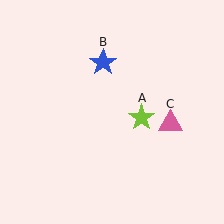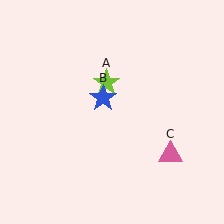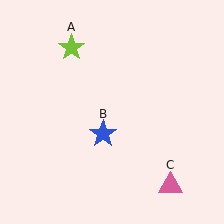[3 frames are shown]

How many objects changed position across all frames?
3 objects changed position: lime star (object A), blue star (object B), pink triangle (object C).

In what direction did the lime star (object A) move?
The lime star (object A) moved up and to the left.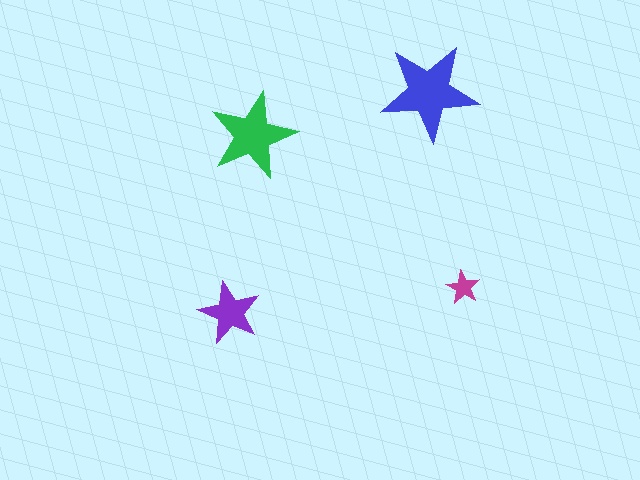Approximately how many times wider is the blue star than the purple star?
About 1.5 times wider.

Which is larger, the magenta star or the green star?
The green one.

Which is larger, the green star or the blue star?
The blue one.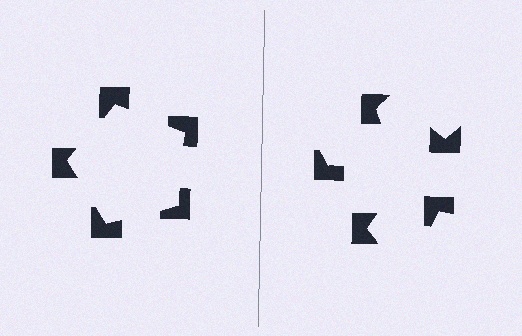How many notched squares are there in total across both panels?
10 — 5 on each side.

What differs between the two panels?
The notched squares are positioned identically on both sides; only the wedge orientations differ. On the left they align to a pentagon; on the right they are misaligned.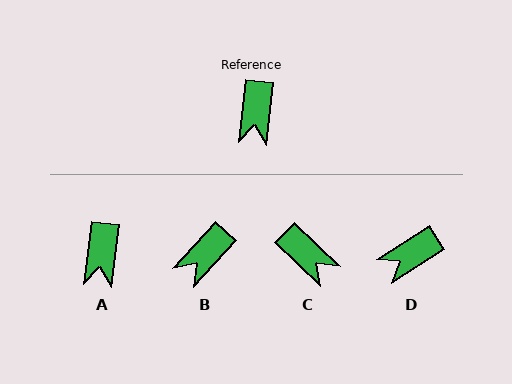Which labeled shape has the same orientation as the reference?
A.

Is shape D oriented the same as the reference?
No, it is off by about 51 degrees.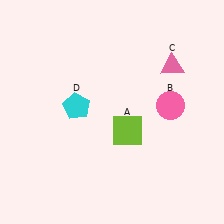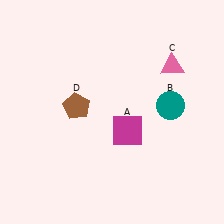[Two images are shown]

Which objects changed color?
A changed from lime to magenta. B changed from pink to teal. D changed from cyan to brown.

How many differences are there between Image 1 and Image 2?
There are 3 differences between the two images.